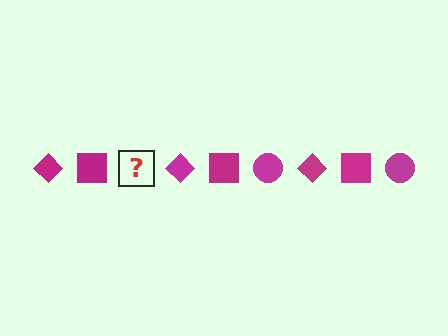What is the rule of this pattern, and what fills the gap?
The rule is that the pattern cycles through diamond, square, circle shapes in magenta. The gap should be filled with a magenta circle.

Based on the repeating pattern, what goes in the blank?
The blank should be a magenta circle.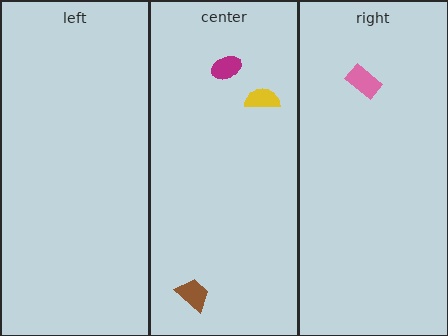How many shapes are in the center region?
3.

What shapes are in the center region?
The brown trapezoid, the magenta ellipse, the yellow semicircle.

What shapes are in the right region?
The pink rectangle.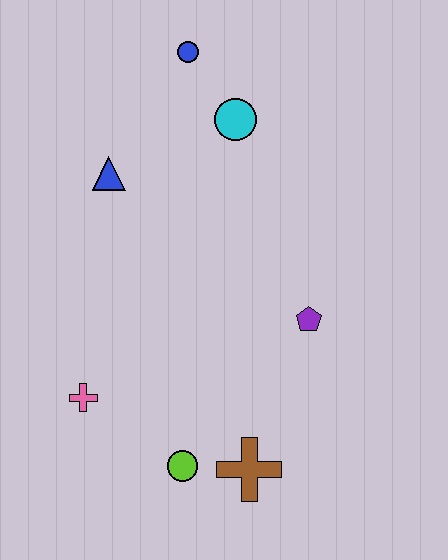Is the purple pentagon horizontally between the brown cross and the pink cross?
No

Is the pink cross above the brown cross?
Yes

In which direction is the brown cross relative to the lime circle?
The brown cross is to the right of the lime circle.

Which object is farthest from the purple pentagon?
The blue circle is farthest from the purple pentagon.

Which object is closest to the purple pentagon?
The brown cross is closest to the purple pentagon.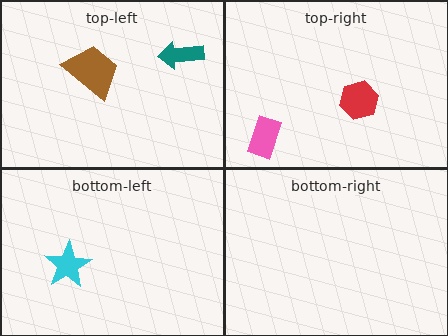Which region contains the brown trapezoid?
The top-left region.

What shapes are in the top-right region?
The red hexagon, the pink rectangle.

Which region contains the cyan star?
The bottom-left region.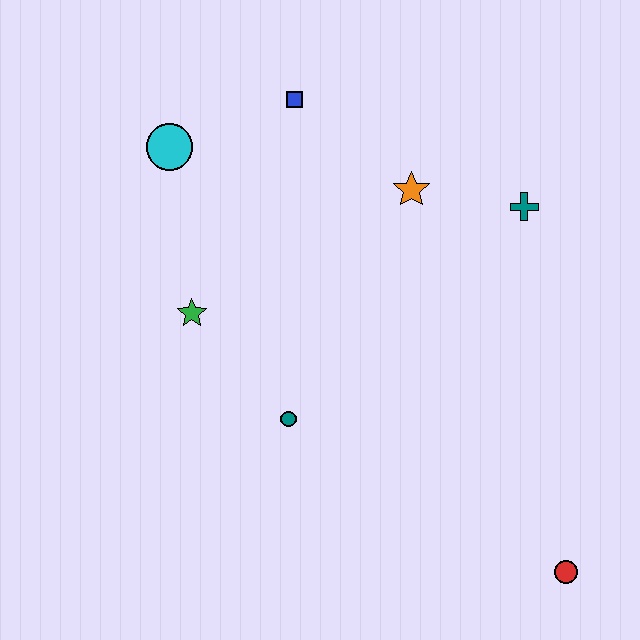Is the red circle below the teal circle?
Yes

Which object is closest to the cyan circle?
The blue square is closest to the cyan circle.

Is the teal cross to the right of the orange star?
Yes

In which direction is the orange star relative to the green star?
The orange star is to the right of the green star.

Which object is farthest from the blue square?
The red circle is farthest from the blue square.